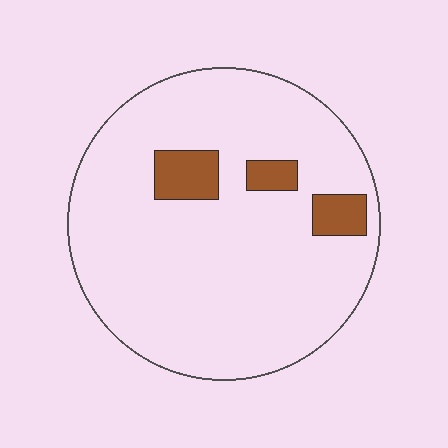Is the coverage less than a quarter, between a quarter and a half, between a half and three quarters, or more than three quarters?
Less than a quarter.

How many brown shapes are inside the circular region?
3.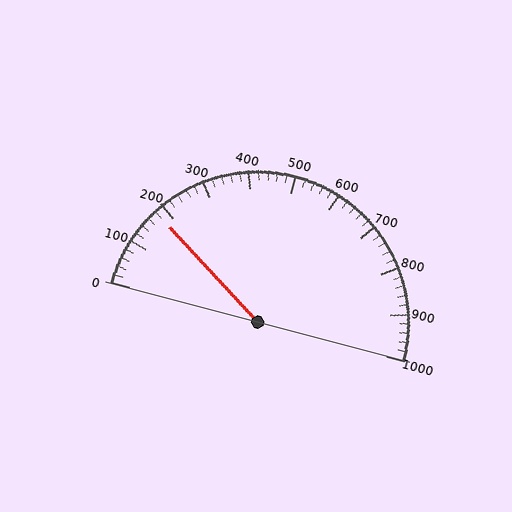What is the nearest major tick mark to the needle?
The nearest major tick mark is 200.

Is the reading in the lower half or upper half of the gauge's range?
The reading is in the lower half of the range (0 to 1000).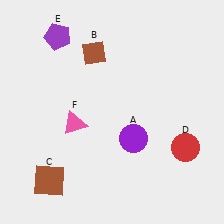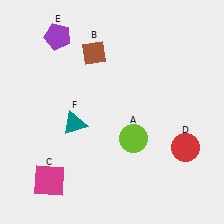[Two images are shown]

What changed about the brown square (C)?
In Image 1, C is brown. In Image 2, it changed to magenta.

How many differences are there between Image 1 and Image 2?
There are 3 differences between the two images.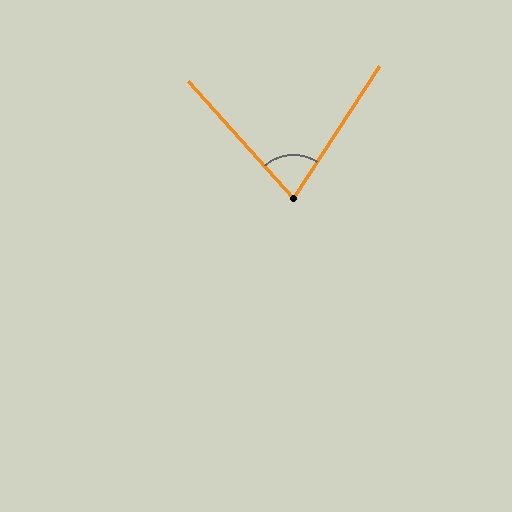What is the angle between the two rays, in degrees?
Approximately 75 degrees.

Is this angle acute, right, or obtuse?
It is acute.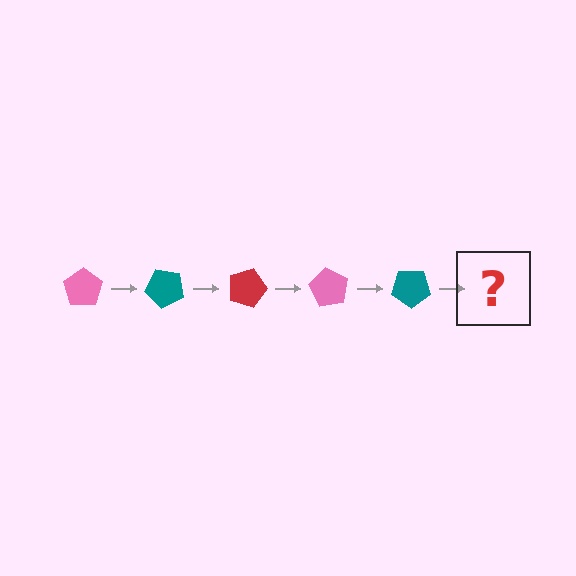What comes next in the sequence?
The next element should be a red pentagon, rotated 225 degrees from the start.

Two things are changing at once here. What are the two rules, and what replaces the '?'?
The two rules are that it rotates 45 degrees each step and the color cycles through pink, teal, and red. The '?' should be a red pentagon, rotated 225 degrees from the start.